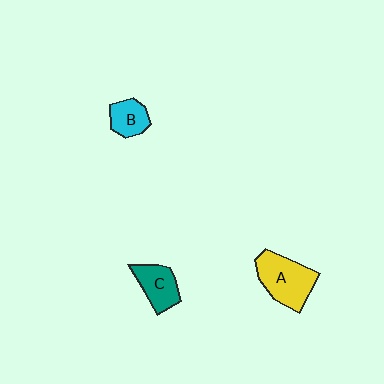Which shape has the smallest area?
Shape B (cyan).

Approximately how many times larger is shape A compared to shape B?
Approximately 1.9 times.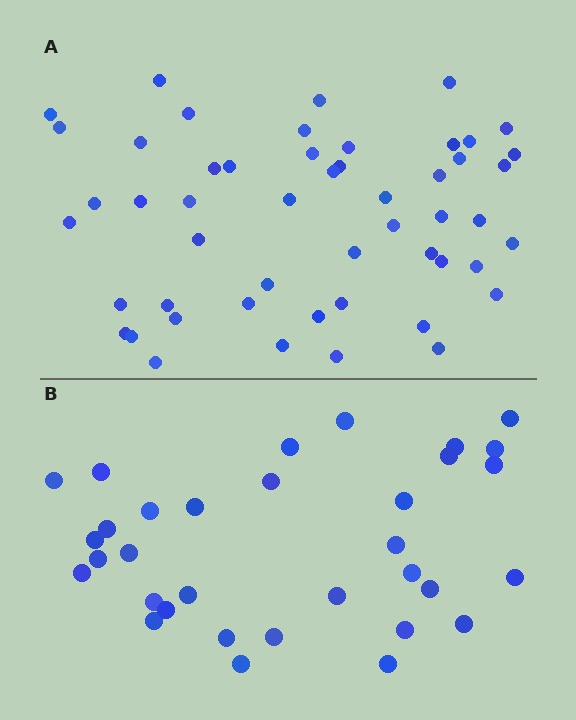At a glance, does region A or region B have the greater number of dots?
Region A (the top region) has more dots.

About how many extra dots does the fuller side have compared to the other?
Region A has approximately 20 more dots than region B.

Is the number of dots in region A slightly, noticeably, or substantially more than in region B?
Region A has substantially more. The ratio is roughly 1.5 to 1.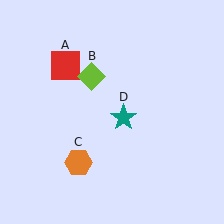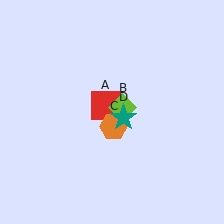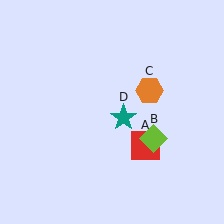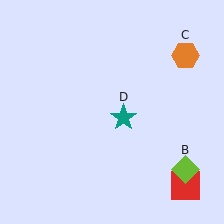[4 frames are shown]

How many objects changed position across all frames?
3 objects changed position: red square (object A), lime diamond (object B), orange hexagon (object C).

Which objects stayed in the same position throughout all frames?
Teal star (object D) remained stationary.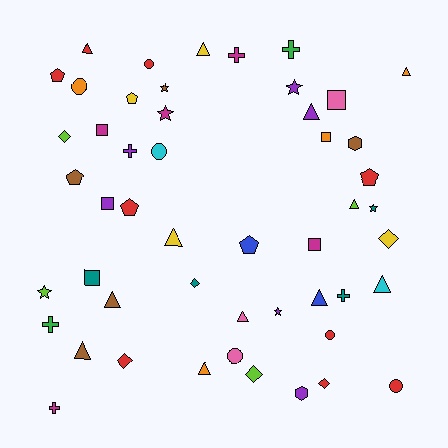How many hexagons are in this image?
There are 2 hexagons.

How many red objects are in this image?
There are 9 red objects.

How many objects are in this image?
There are 50 objects.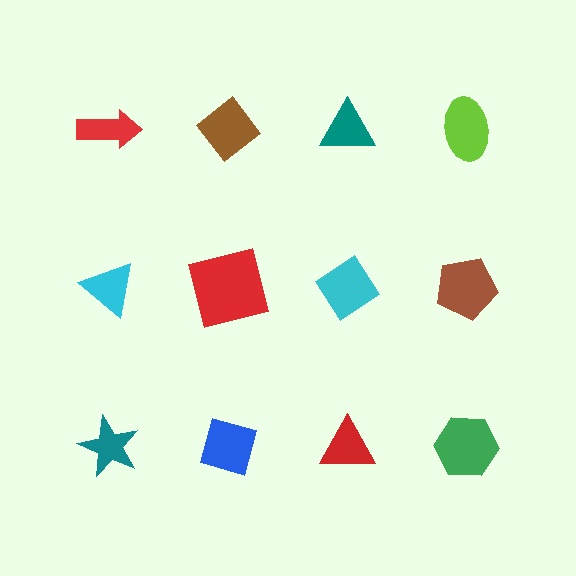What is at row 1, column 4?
A lime ellipse.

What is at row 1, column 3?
A teal triangle.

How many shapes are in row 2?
4 shapes.